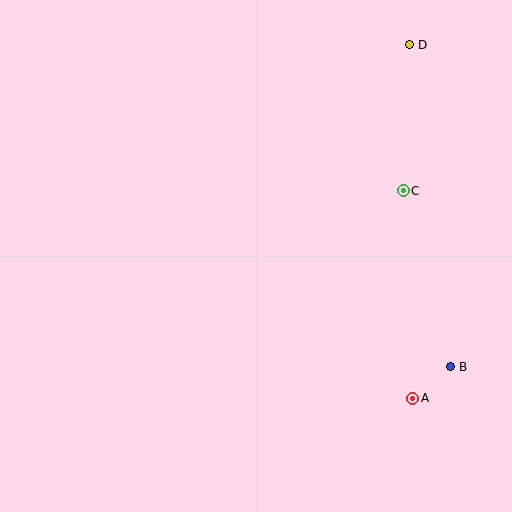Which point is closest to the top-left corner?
Point D is closest to the top-left corner.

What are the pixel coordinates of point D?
Point D is at (410, 45).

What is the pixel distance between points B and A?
The distance between B and A is 49 pixels.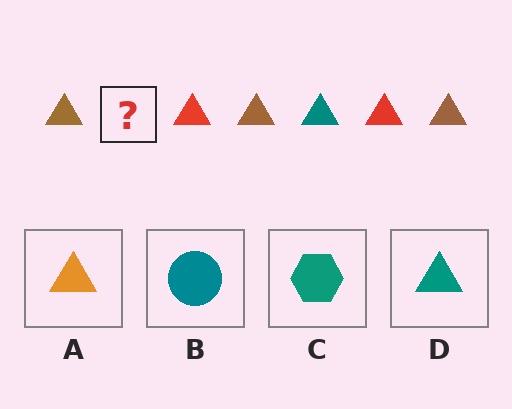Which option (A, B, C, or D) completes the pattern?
D.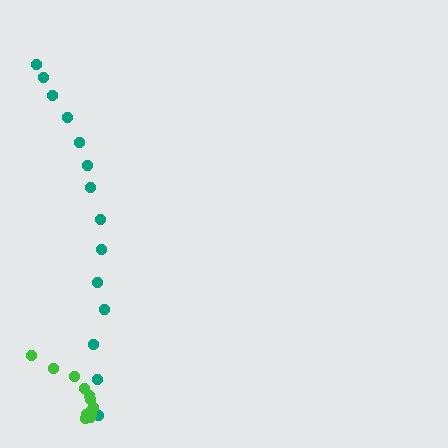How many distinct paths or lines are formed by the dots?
There are 2 distinct paths.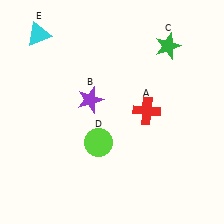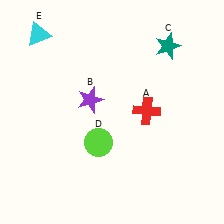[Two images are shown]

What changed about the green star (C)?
In Image 1, C is green. In Image 2, it changed to teal.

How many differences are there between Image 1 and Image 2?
There is 1 difference between the two images.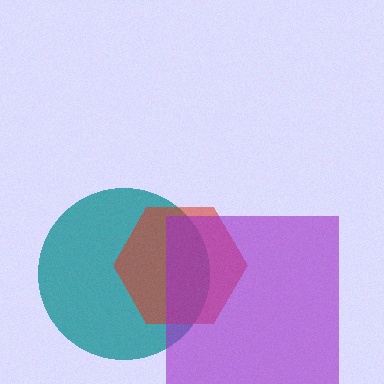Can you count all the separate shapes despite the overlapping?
Yes, there are 3 separate shapes.